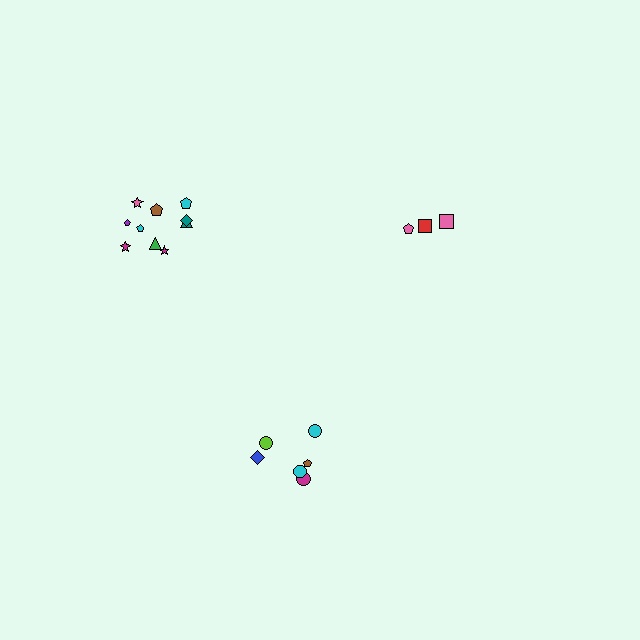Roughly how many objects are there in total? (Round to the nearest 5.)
Roughly 20 objects in total.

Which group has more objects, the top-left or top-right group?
The top-left group.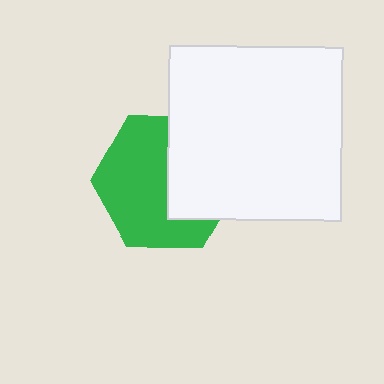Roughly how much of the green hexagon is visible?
About half of it is visible (roughly 60%).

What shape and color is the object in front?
The object in front is a white square.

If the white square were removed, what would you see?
You would see the complete green hexagon.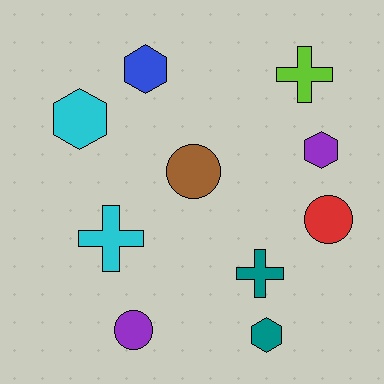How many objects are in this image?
There are 10 objects.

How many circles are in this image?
There are 3 circles.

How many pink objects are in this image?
There are no pink objects.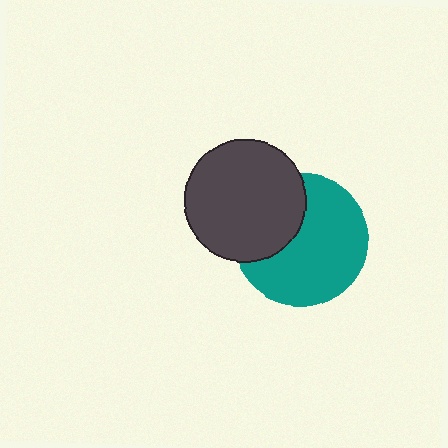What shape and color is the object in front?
The object in front is a dark gray circle.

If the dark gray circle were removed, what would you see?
You would see the complete teal circle.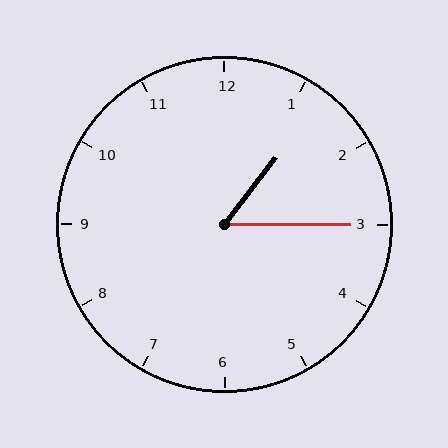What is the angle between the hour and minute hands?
Approximately 52 degrees.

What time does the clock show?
1:15.